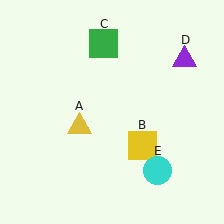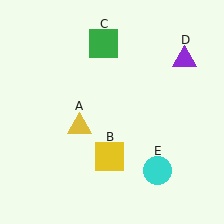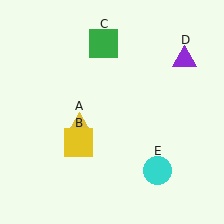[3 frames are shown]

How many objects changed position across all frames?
1 object changed position: yellow square (object B).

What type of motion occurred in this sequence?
The yellow square (object B) rotated clockwise around the center of the scene.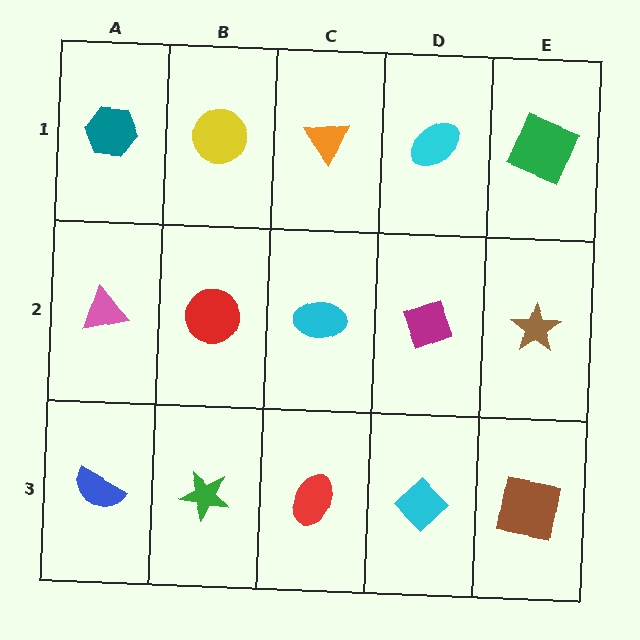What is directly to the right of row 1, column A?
A yellow circle.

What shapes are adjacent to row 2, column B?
A yellow circle (row 1, column B), a green star (row 3, column B), a pink triangle (row 2, column A), a cyan ellipse (row 2, column C).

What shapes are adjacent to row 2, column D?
A cyan ellipse (row 1, column D), a cyan diamond (row 3, column D), a cyan ellipse (row 2, column C), a brown star (row 2, column E).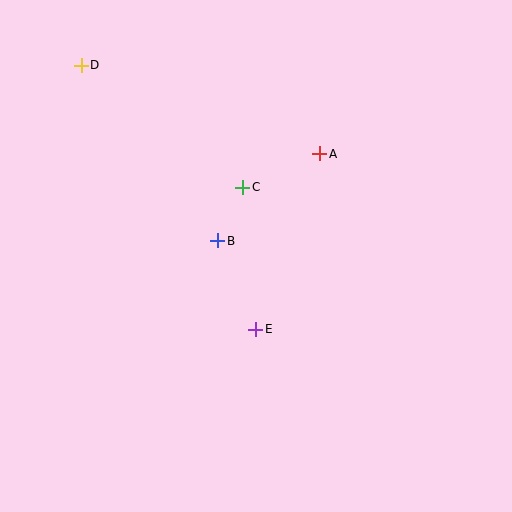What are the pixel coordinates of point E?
Point E is at (256, 329).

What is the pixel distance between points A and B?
The distance between A and B is 134 pixels.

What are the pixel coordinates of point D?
Point D is at (81, 65).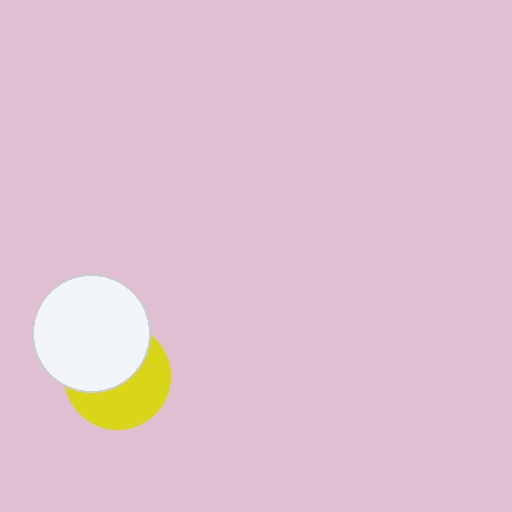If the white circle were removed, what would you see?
You would see the complete yellow circle.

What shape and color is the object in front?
The object in front is a white circle.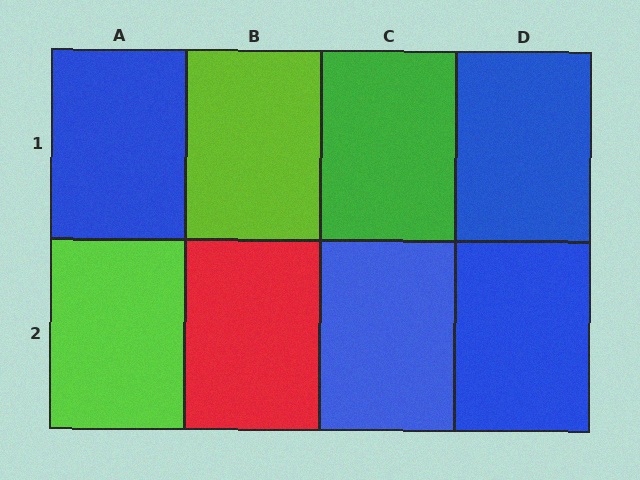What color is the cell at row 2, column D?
Blue.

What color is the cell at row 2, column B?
Red.